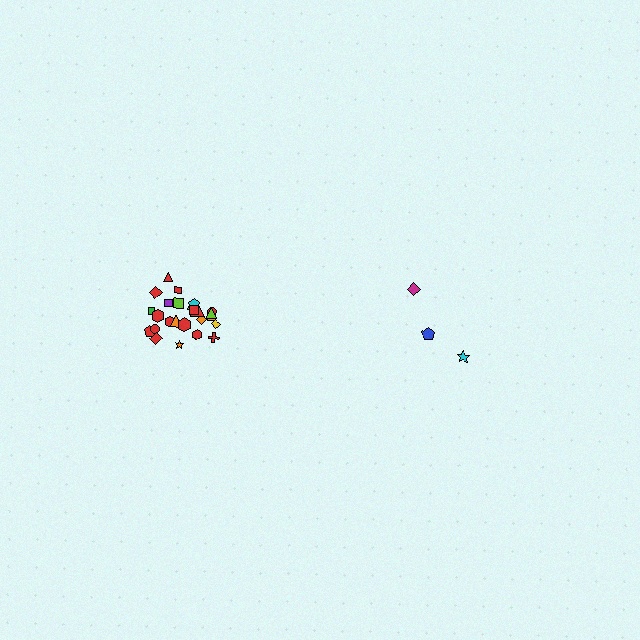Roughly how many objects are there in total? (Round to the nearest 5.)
Roughly 30 objects in total.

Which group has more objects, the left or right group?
The left group.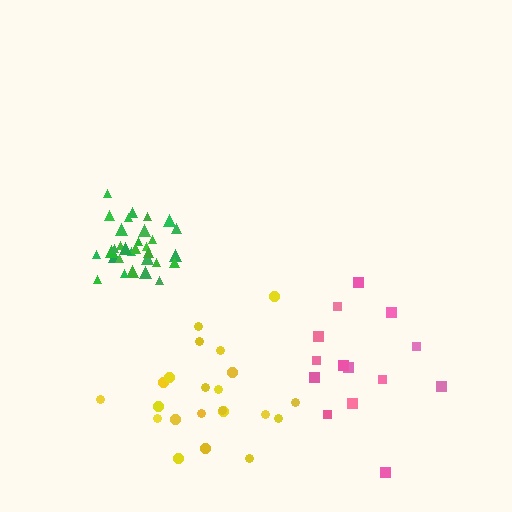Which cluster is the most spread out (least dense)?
Pink.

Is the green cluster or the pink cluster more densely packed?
Green.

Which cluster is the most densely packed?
Green.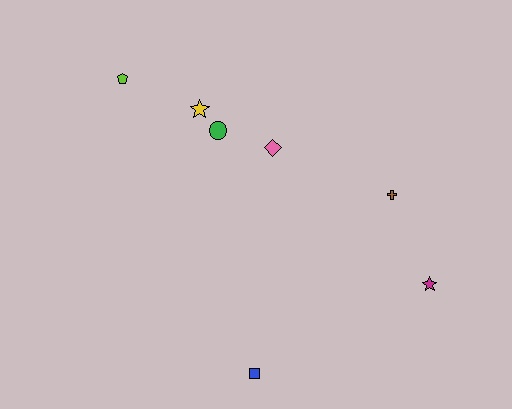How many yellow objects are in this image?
There is 1 yellow object.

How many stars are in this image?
There are 2 stars.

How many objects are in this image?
There are 7 objects.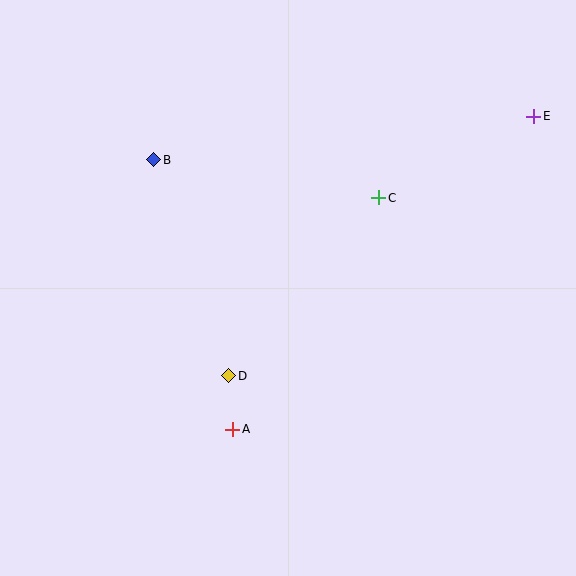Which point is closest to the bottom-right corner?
Point A is closest to the bottom-right corner.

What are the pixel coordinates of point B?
Point B is at (154, 160).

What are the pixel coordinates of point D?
Point D is at (229, 376).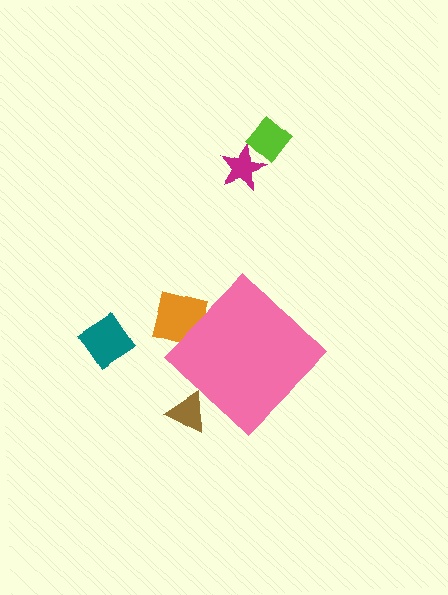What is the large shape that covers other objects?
A pink diamond.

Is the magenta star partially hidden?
No, the magenta star is fully visible.